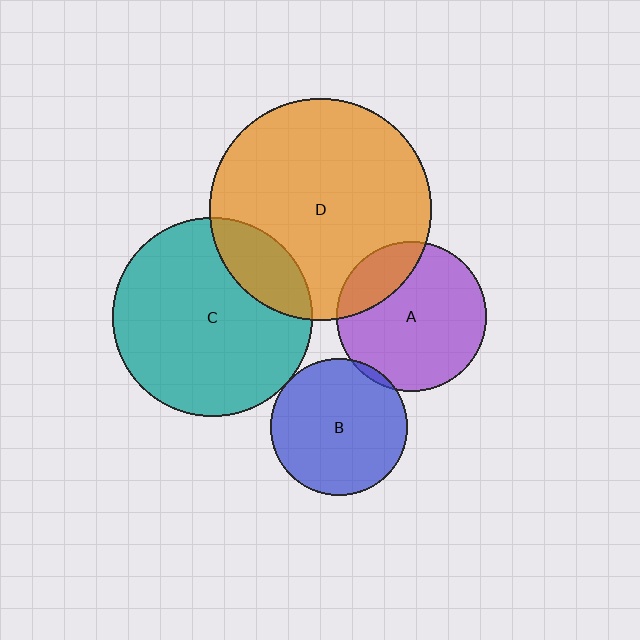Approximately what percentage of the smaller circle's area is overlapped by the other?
Approximately 20%.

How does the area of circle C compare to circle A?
Approximately 1.8 times.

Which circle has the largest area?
Circle D (orange).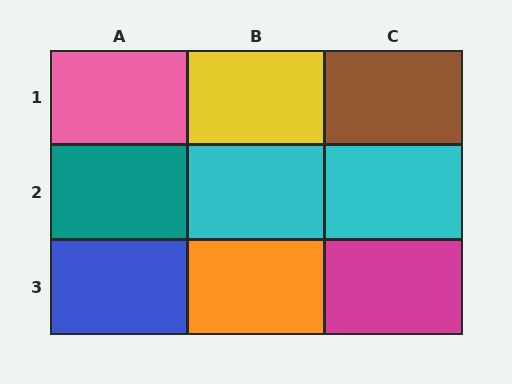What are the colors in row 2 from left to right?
Teal, cyan, cyan.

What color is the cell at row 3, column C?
Magenta.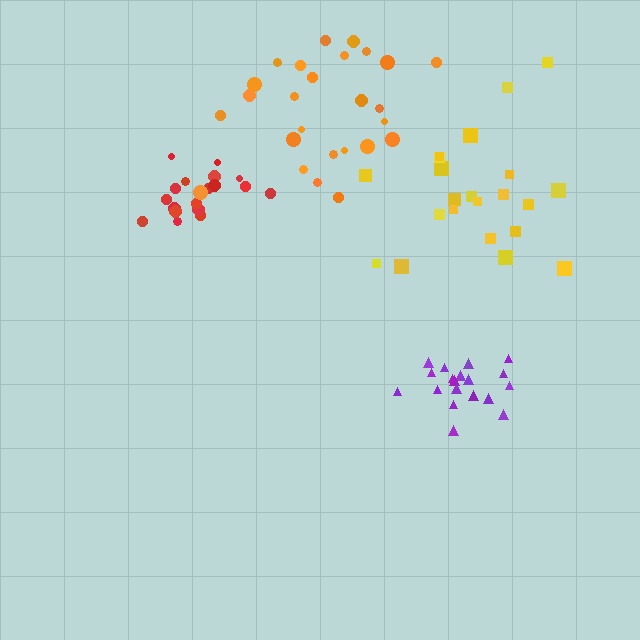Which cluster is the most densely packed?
Red.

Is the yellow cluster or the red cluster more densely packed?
Red.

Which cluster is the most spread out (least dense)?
Yellow.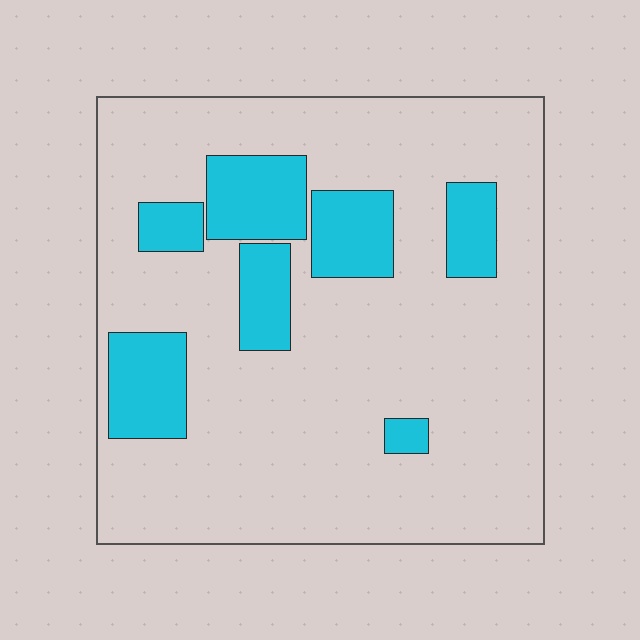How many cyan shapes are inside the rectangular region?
7.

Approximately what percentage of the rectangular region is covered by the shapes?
Approximately 20%.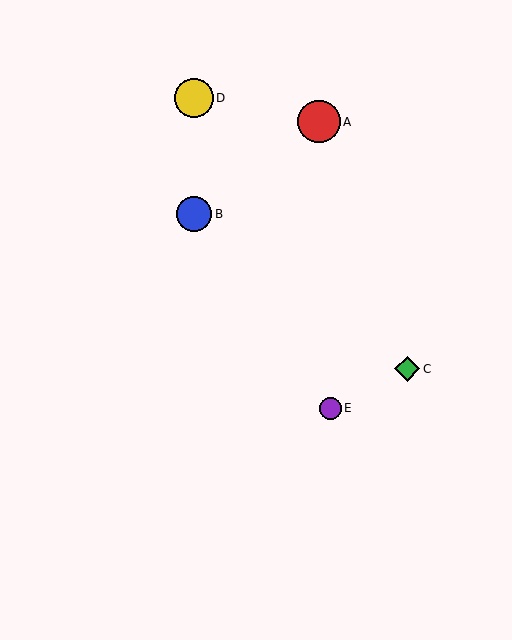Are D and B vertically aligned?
Yes, both are at x≈194.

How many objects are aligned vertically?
2 objects (B, D) are aligned vertically.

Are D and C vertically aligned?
No, D is at x≈194 and C is at x≈407.